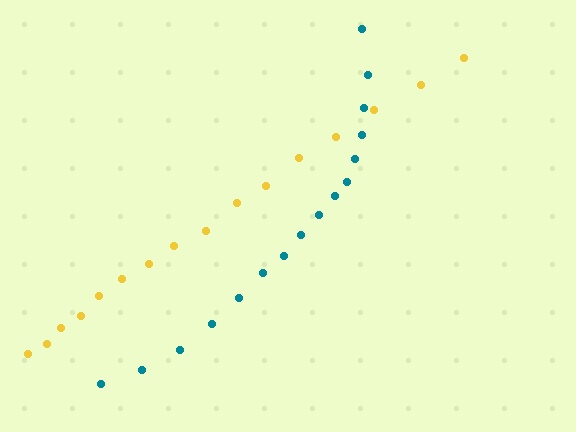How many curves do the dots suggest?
There are 2 distinct paths.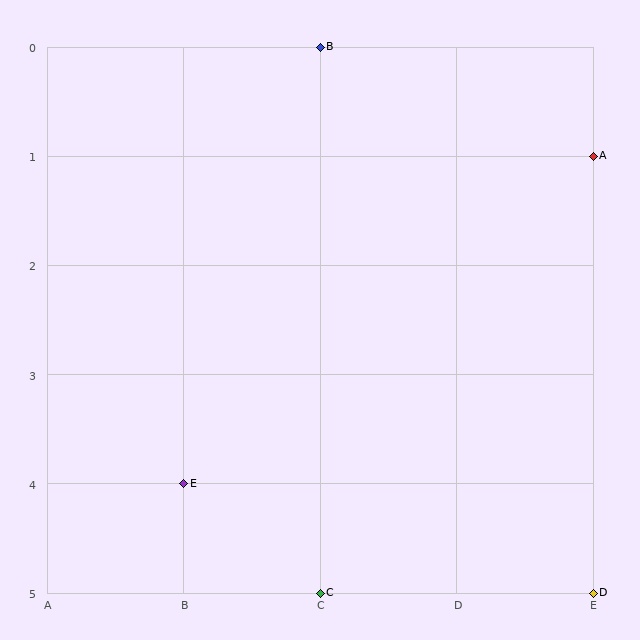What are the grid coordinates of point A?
Point A is at grid coordinates (E, 1).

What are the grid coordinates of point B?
Point B is at grid coordinates (C, 0).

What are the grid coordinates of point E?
Point E is at grid coordinates (B, 4).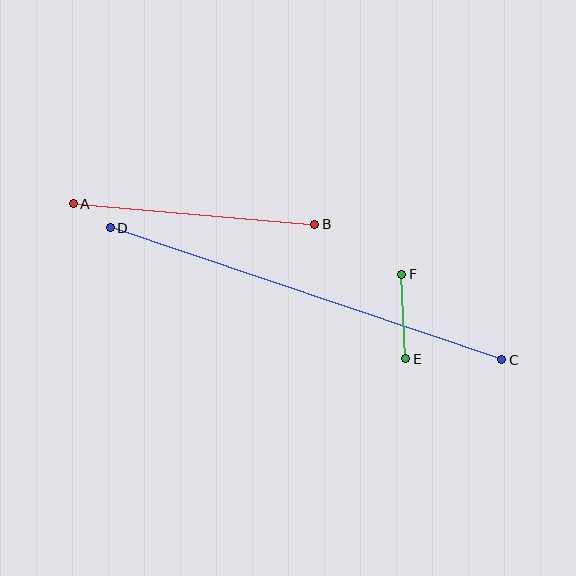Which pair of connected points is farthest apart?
Points C and D are farthest apart.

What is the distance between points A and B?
The distance is approximately 243 pixels.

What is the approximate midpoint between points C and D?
The midpoint is at approximately (306, 294) pixels.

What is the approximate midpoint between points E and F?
The midpoint is at approximately (404, 317) pixels.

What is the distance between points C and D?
The distance is approximately 413 pixels.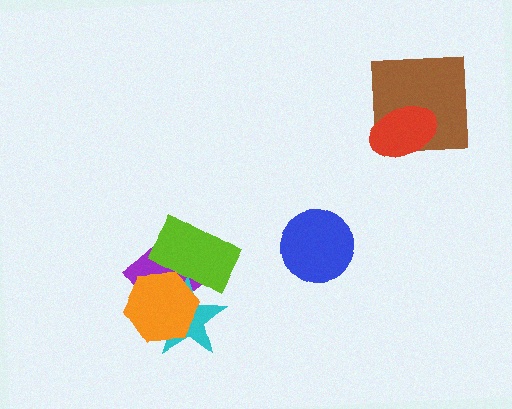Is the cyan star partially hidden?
Yes, it is partially covered by another shape.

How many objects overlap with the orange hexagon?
3 objects overlap with the orange hexagon.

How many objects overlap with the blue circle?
0 objects overlap with the blue circle.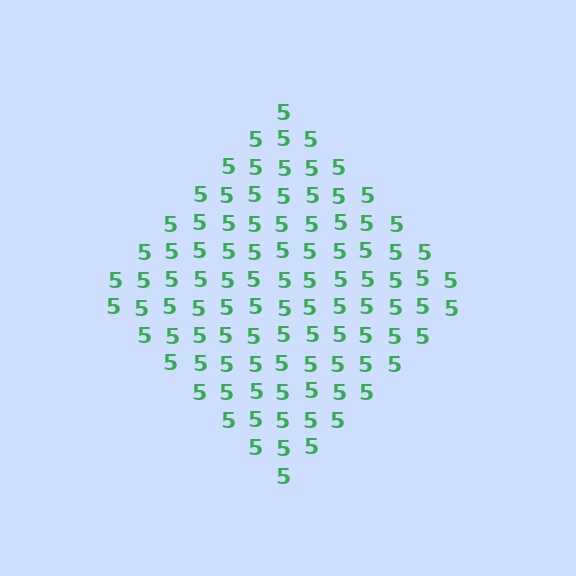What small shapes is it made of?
It is made of small digit 5's.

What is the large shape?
The large shape is a diamond.